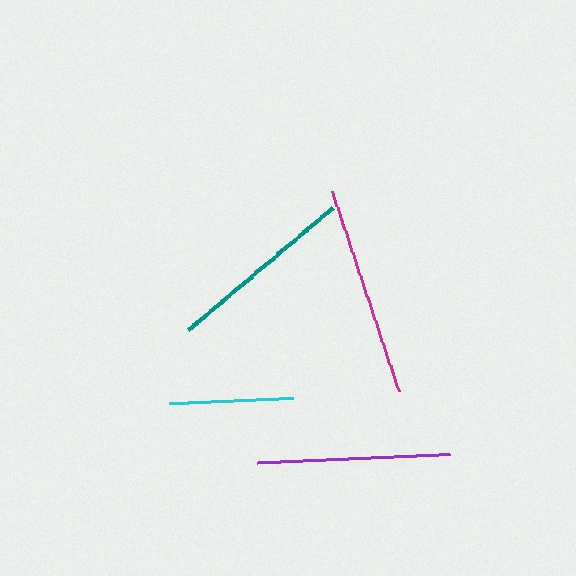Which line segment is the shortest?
The cyan line is the shortest at approximately 125 pixels.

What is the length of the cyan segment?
The cyan segment is approximately 125 pixels long.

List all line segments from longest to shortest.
From longest to shortest: magenta, purple, teal, cyan.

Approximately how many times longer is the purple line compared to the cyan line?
The purple line is approximately 1.5 times the length of the cyan line.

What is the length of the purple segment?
The purple segment is approximately 193 pixels long.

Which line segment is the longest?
The magenta line is the longest at approximately 211 pixels.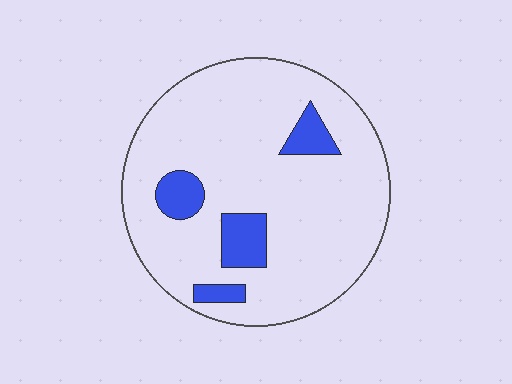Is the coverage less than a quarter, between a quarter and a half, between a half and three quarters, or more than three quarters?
Less than a quarter.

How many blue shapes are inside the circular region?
4.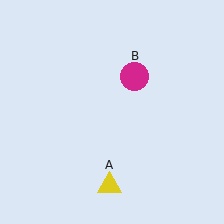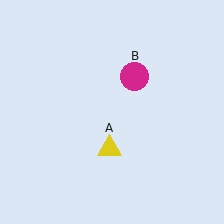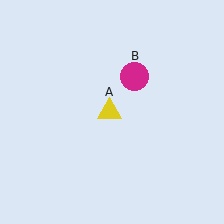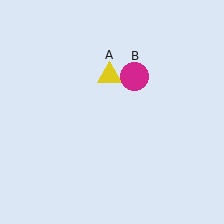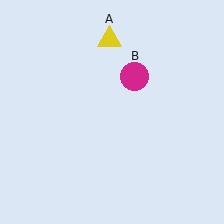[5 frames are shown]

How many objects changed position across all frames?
1 object changed position: yellow triangle (object A).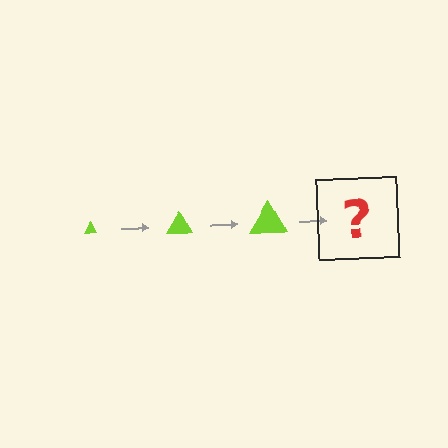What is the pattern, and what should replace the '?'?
The pattern is that the triangle gets progressively larger each step. The '?' should be a lime triangle, larger than the previous one.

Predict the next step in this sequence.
The next step is a lime triangle, larger than the previous one.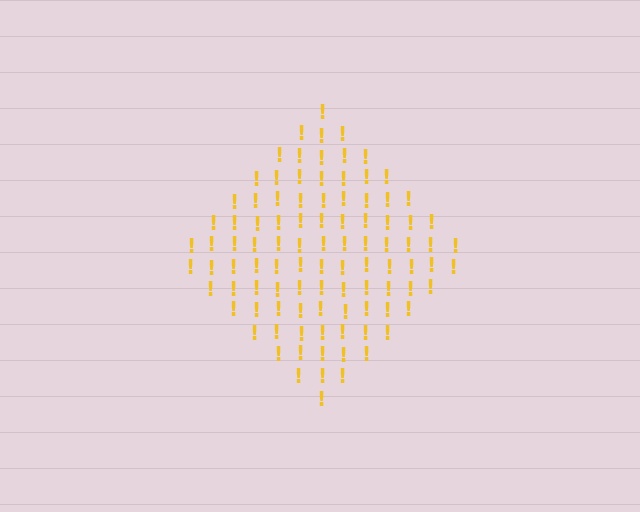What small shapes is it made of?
It is made of small exclamation marks.